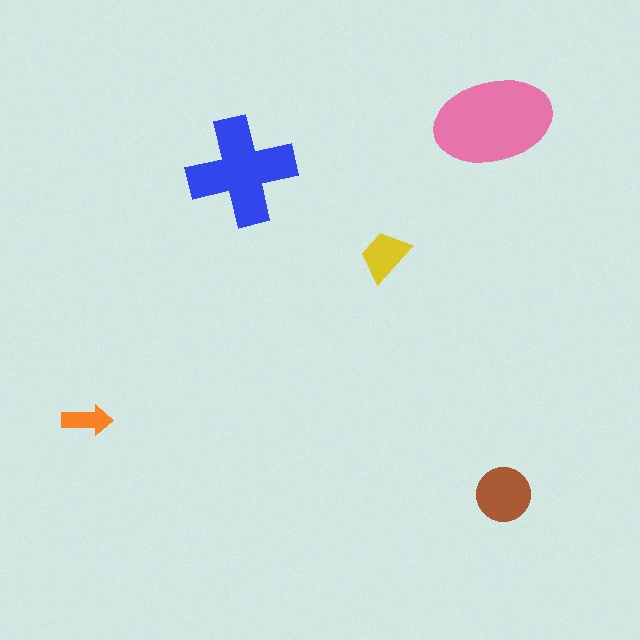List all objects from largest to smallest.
The pink ellipse, the blue cross, the brown circle, the yellow trapezoid, the orange arrow.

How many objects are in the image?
There are 5 objects in the image.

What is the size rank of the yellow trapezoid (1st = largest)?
4th.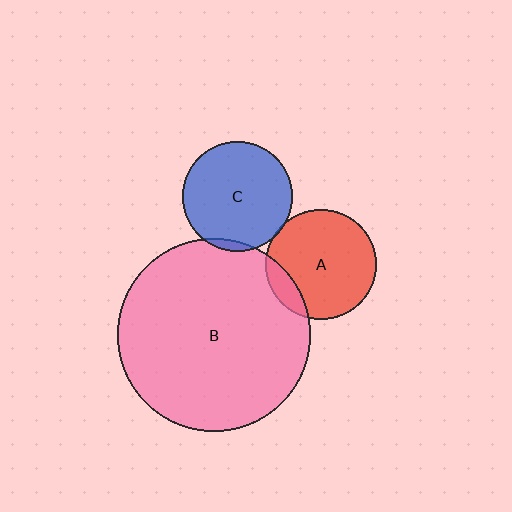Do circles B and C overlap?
Yes.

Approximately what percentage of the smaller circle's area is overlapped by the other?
Approximately 5%.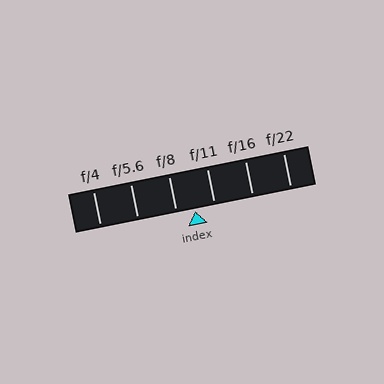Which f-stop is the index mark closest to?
The index mark is closest to f/8.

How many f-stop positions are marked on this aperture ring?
There are 6 f-stop positions marked.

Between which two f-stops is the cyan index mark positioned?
The index mark is between f/8 and f/11.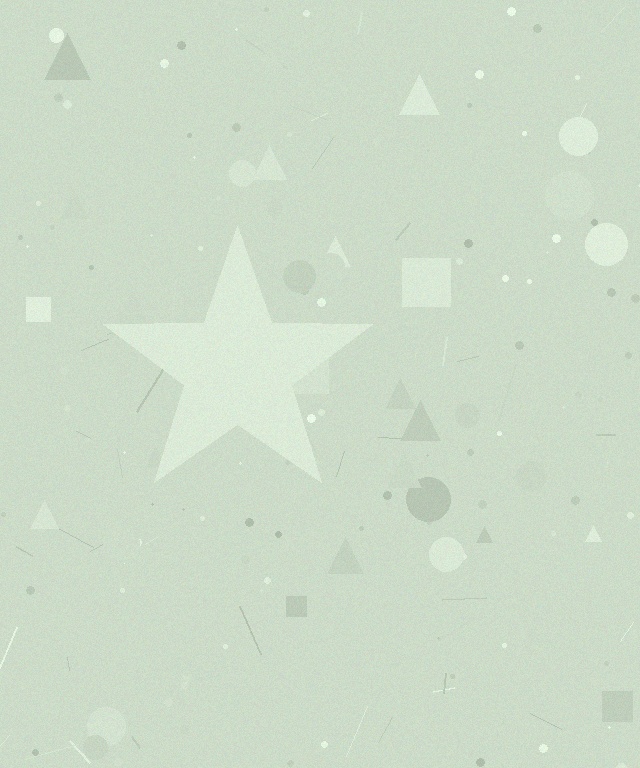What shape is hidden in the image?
A star is hidden in the image.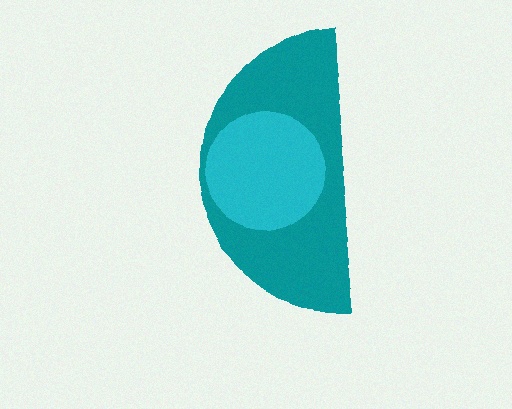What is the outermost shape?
The teal semicircle.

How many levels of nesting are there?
2.